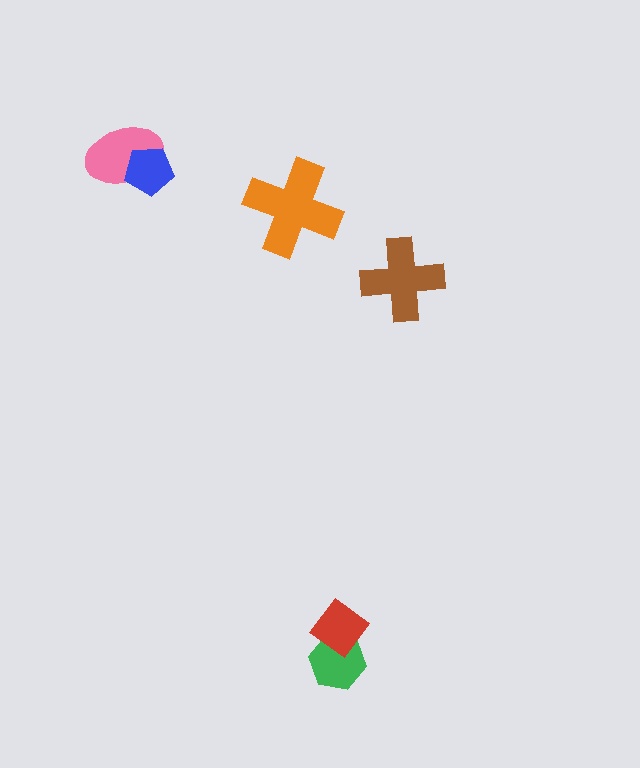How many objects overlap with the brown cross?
0 objects overlap with the brown cross.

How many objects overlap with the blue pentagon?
1 object overlaps with the blue pentagon.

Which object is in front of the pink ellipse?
The blue pentagon is in front of the pink ellipse.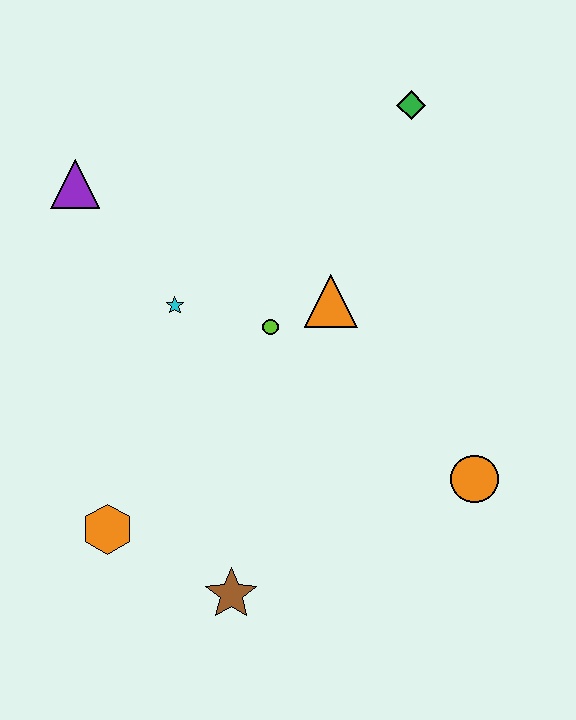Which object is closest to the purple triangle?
The cyan star is closest to the purple triangle.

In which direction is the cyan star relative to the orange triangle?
The cyan star is to the left of the orange triangle.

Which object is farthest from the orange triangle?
The orange hexagon is farthest from the orange triangle.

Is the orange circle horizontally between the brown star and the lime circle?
No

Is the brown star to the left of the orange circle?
Yes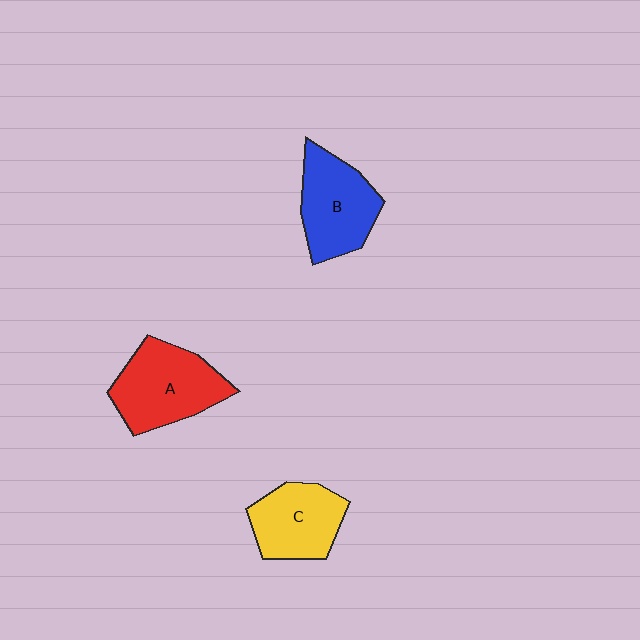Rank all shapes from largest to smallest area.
From largest to smallest: A (red), B (blue), C (yellow).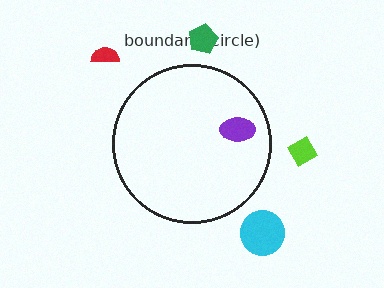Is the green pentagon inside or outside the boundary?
Outside.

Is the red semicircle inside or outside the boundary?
Outside.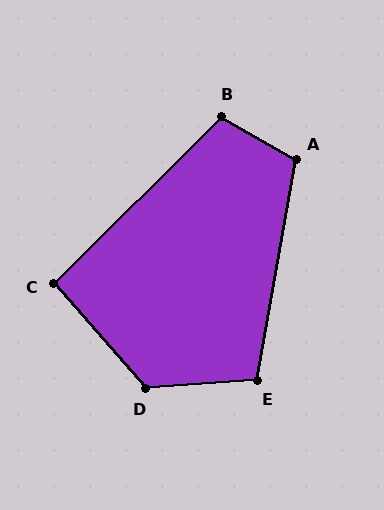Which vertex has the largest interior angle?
D, at approximately 127 degrees.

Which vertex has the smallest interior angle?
C, at approximately 93 degrees.